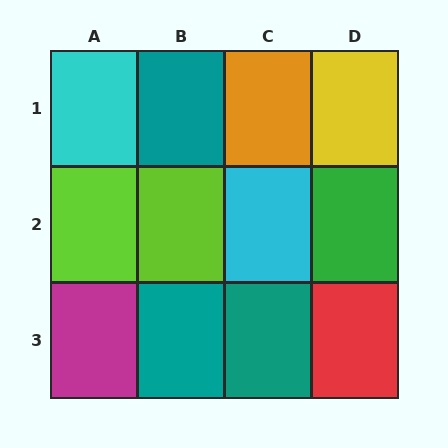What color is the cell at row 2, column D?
Green.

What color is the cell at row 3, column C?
Teal.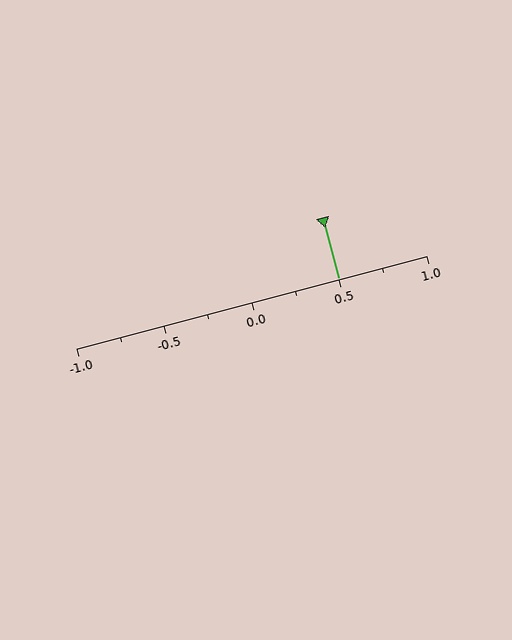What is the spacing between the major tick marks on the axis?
The major ticks are spaced 0.5 apart.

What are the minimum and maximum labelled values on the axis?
The axis runs from -1.0 to 1.0.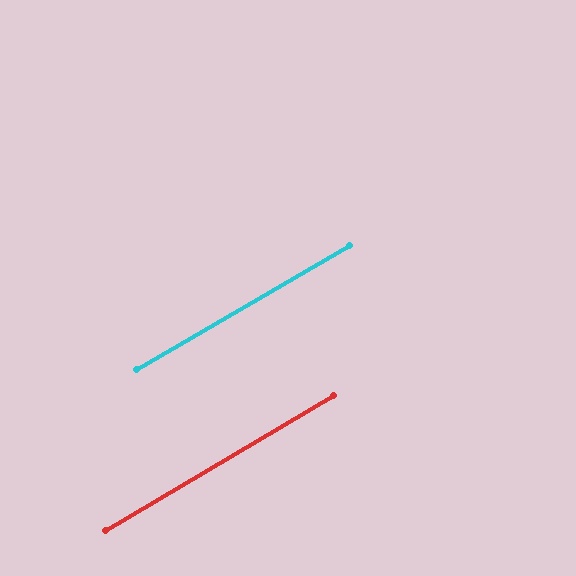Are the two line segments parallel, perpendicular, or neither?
Parallel — their directions differ by only 0.6°.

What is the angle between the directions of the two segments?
Approximately 1 degree.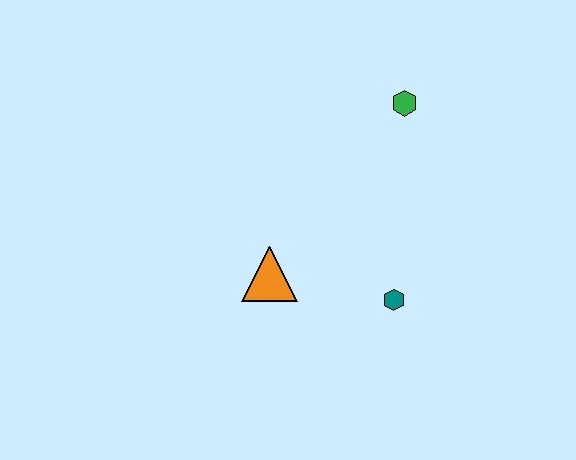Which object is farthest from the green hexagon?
The orange triangle is farthest from the green hexagon.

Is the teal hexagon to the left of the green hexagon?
Yes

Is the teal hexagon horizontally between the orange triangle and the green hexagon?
Yes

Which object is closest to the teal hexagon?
The orange triangle is closest to the teal hexagon.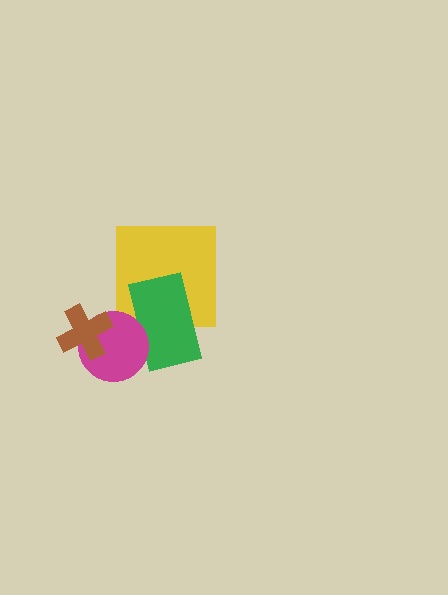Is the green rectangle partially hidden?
Yes, it is partially covered by another shape.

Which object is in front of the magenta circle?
The brown cross is in front of the magenta circle.